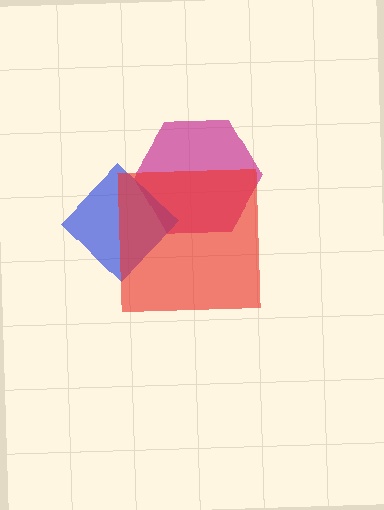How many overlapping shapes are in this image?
There are 3 overlapping shapes in the image.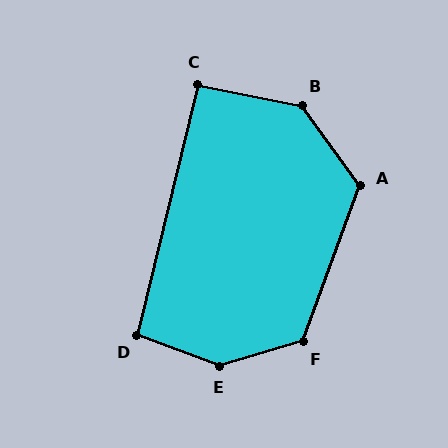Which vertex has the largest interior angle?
E, at approximately 144 degrees.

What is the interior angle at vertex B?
Approximately 138 degrees (obtuse).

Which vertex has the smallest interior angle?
C, at approximately 92 degrees.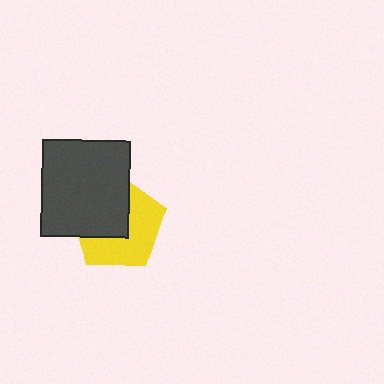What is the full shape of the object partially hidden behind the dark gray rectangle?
The partially hidden object is a yellow pentagon.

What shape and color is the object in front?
The object in front is a dark gray rectangle.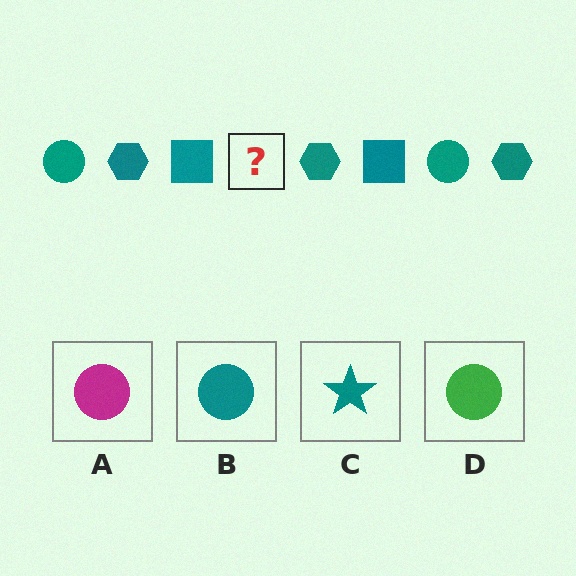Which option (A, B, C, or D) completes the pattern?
B.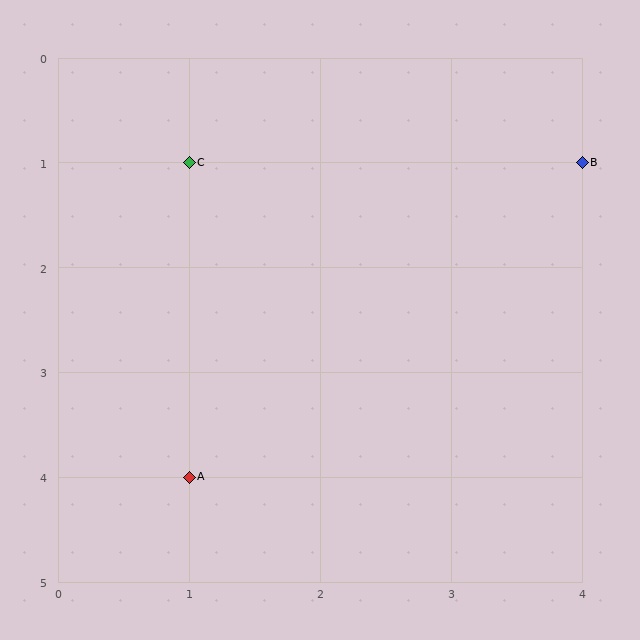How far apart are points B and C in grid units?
Points B and C are 3 columns apart.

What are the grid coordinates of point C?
Point C is at grid coordinates (1, 1).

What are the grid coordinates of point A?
Point A is at grid coordinates (1, 4).